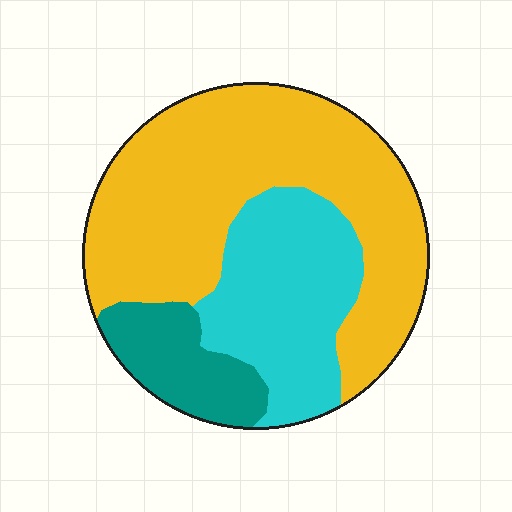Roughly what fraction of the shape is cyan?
Cyan takes up between a quarter and a half of the shape.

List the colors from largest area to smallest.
From largest to smallest: yellow, cyan, teal.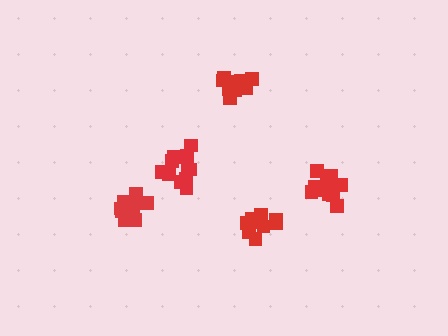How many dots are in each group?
Group 1: 13 dots, Group 2: 11 dots, Group 3: 14 dots, Group 4: 11 dots, Group 5: 12 dots (61 total).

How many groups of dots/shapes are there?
There are 5 groups.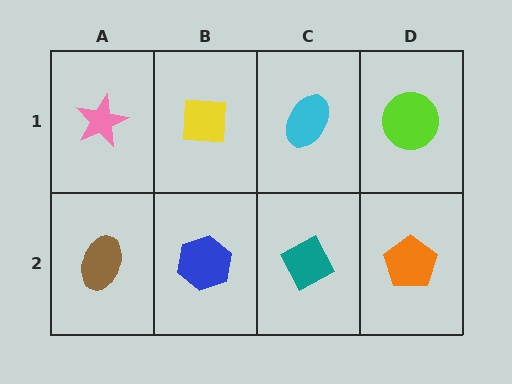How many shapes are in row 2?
4 shapes.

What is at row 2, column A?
A brown ellipse.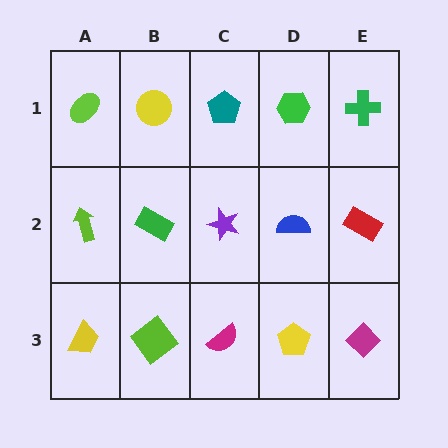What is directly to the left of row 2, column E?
A blue semicircle.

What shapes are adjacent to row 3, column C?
A purple star (row 2, column C), a lime diamond (row 3, column B), a yellow pentagon (row 3, column D).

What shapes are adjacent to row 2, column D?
A green hexagon (row 1, column D), a yellow pentagon (row 3, column D), a purple star (row 2, column C), a red rectangle (row 2, column E).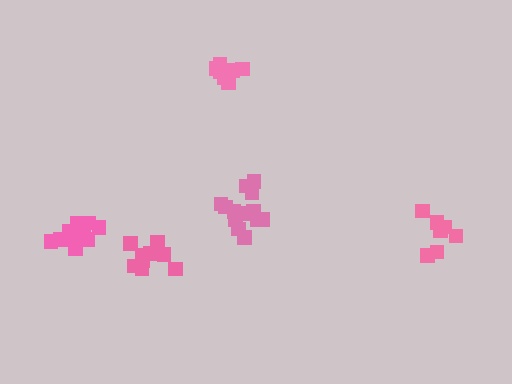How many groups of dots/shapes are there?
There are 5 groups.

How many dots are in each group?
Group 1: 13 dots, Group 2: 8 dots, Group 3: 9 dots, Group 4: 7 dots, Group 5: 12 dots (49 total).